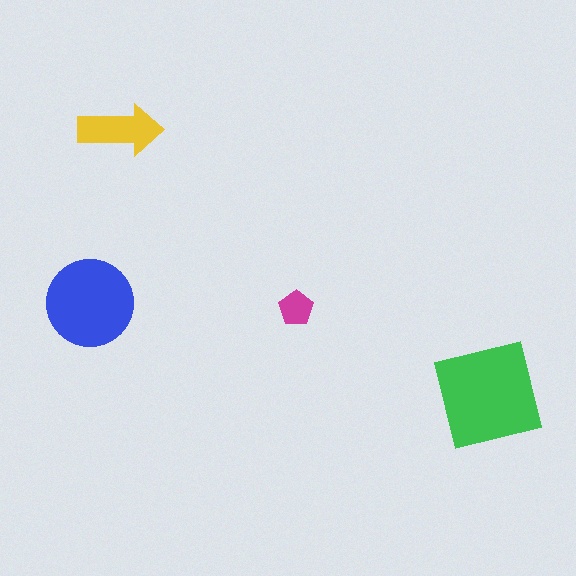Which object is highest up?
The yellow arrow is topmost.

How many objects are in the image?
There are 4 objects in the image.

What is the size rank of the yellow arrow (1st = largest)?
3rd.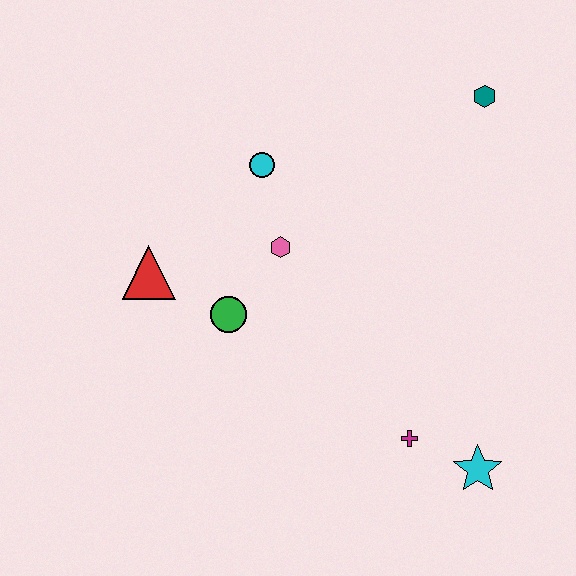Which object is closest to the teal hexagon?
The cyan circle is closest to the teal hexagon.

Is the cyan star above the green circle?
No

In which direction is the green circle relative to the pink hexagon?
The green circle is below the pink hexagon.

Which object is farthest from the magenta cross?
The teal hexagon is farthest from the magenta cross.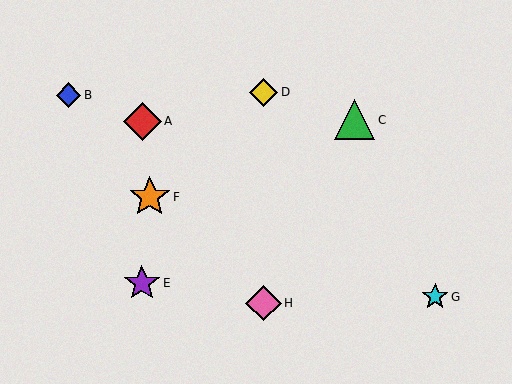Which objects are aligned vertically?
Objects D, H are aligned vertically.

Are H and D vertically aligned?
Yes, both are at x≈264.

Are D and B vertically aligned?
No, D is at x≈264 and B is at x≈68.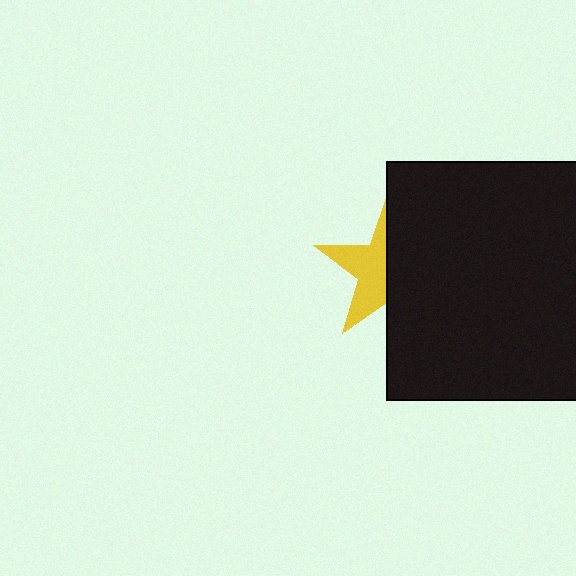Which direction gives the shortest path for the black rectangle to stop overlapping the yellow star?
Moving right gives the shortest separation.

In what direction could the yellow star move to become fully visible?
The yellow star could move left. That would shift it out from behind the black rectangle entirely.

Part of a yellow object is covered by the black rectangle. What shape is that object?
It is a star.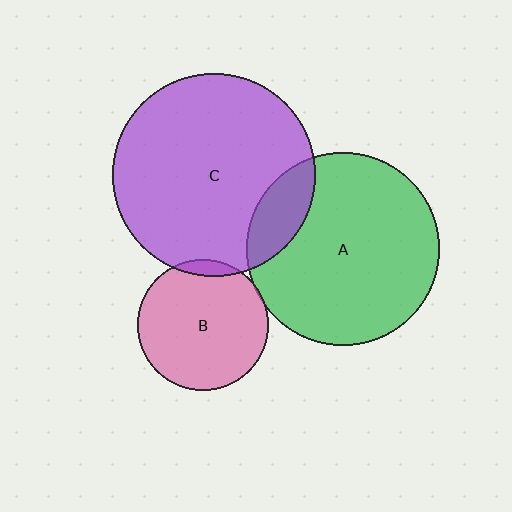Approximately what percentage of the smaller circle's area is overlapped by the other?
Approximately 5%.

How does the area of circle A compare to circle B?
Approximately 2.2 times.